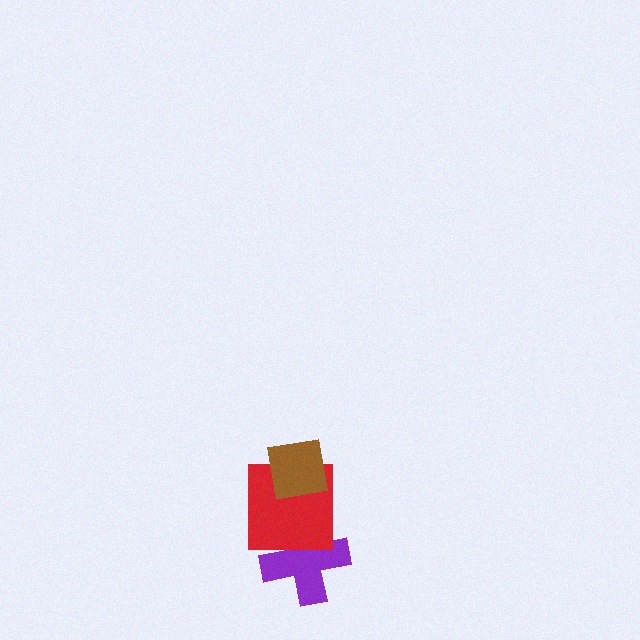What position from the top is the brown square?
The brown square is 1st from the top.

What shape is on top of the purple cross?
The red square is on top of the purple cross.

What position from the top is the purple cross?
The purple cross is 3rd from the top.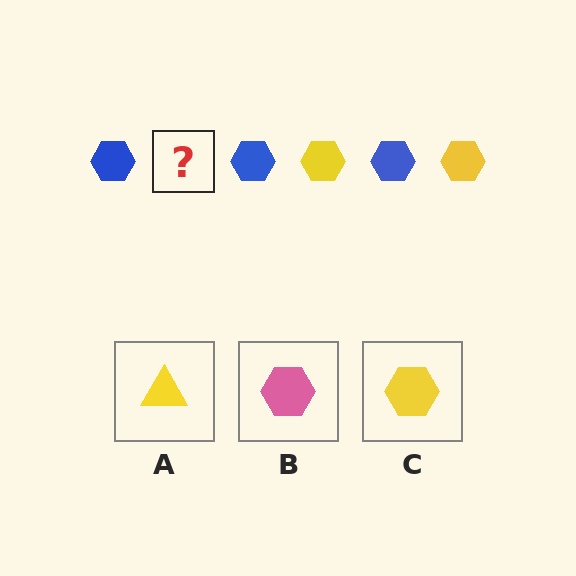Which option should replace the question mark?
Option C.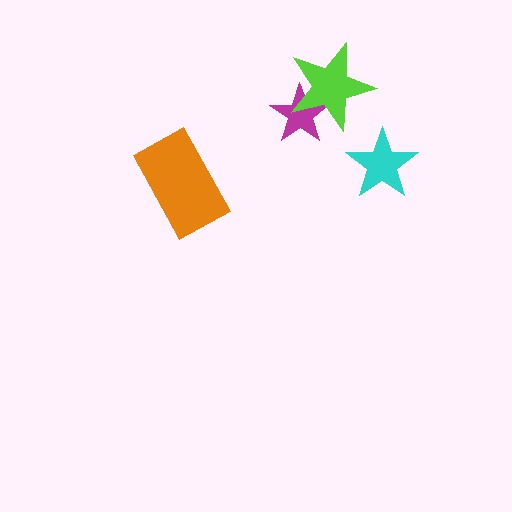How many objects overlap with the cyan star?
0 objects overlap with the cyan star.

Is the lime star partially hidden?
No, no other shape covers it.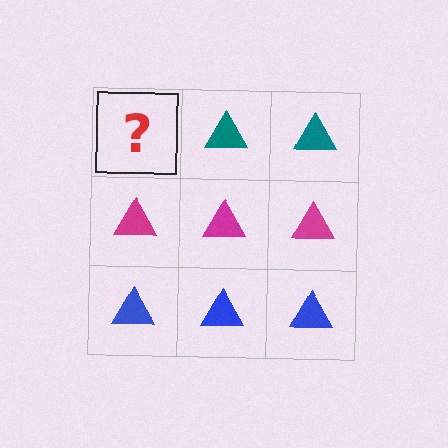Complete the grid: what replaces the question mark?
The question mark should be replaced with a teal triangle.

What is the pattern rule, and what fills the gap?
The rule is that each row has a consistent color. The gap should be filled with a teal triangle.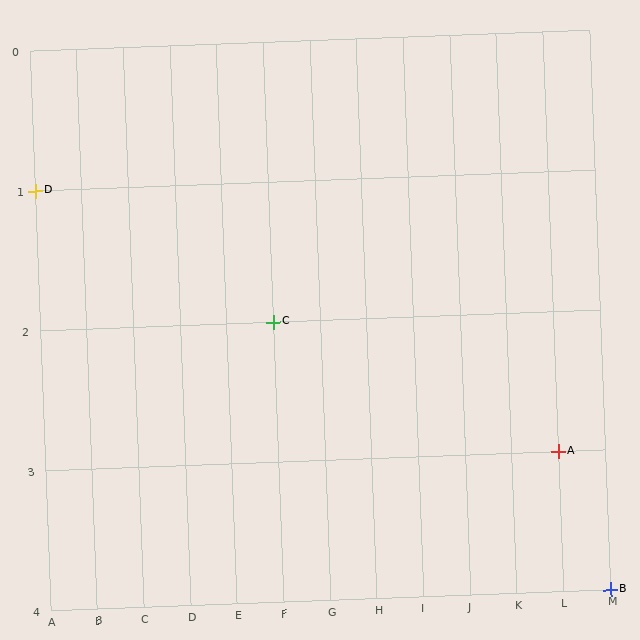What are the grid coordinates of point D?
Point D is at grid coordinates (A, 1).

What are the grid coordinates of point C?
Point C is at grid coordinates (F, 2).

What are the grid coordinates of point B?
Point B is at grid coordinates (M, 4).